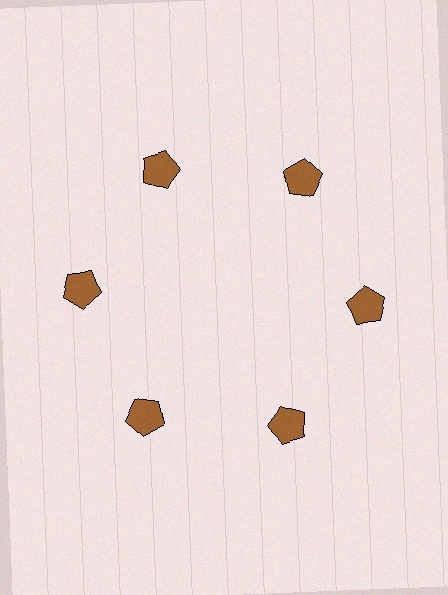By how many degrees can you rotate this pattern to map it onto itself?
The pattern maps onto itself every 60 degrees of rotation.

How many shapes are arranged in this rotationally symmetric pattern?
There are 6 shapes, arranged in 6 groups of 1.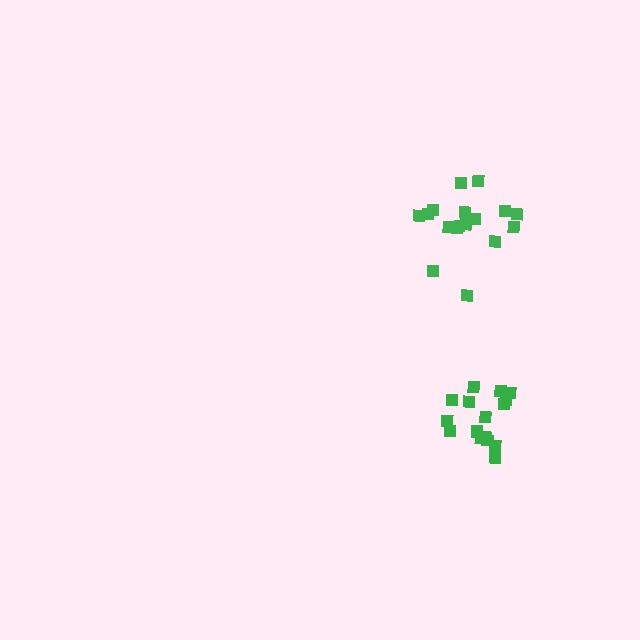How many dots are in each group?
Group 1: 16 dots, Group 2: 17 dots (33 total).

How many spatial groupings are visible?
There are 2 spatial groupings.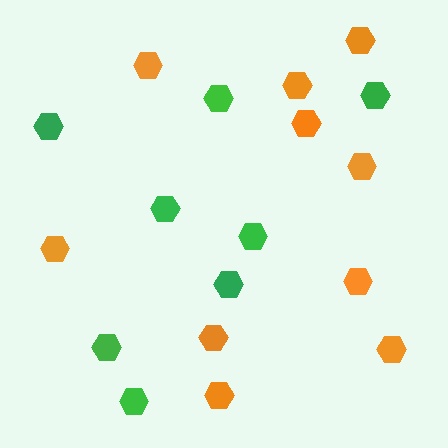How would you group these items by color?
There are 2 groups: one group of orange hexagons (10) and one group of green hexagons (8).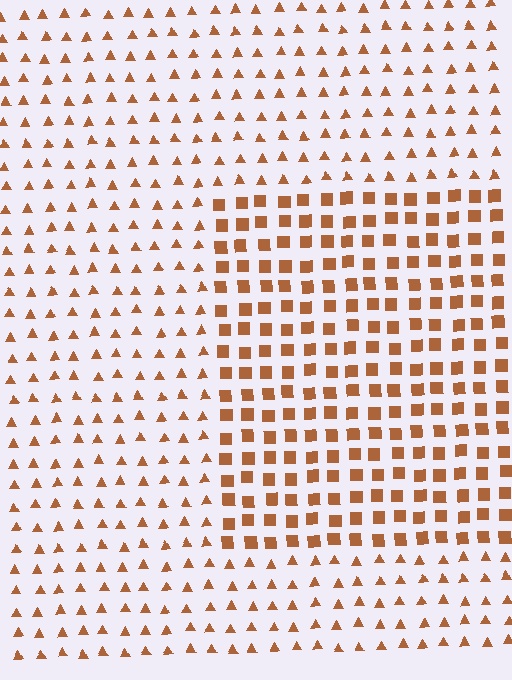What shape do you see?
I see a rectangle.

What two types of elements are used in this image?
The image uses squares inside the rectangle region and triangles outside it.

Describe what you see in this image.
The image is filled with small brown elements arranged in a uniform grid. A rectangle-shaped region contains squares, while the surrounding area contains triangles. The boundary is defined purely by the change in element shape.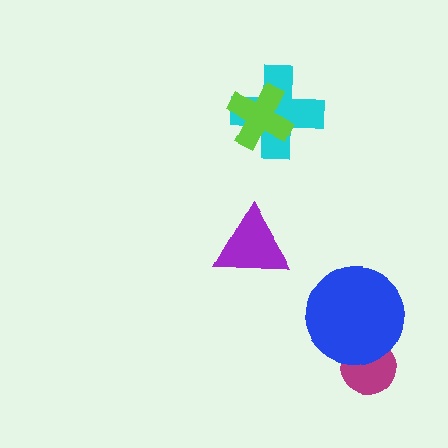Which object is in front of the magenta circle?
The blue circle is in front of the magenta circle.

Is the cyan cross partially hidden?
Yes, it is partially covered by another shape.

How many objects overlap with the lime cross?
1 object overlaps with the lime cross.